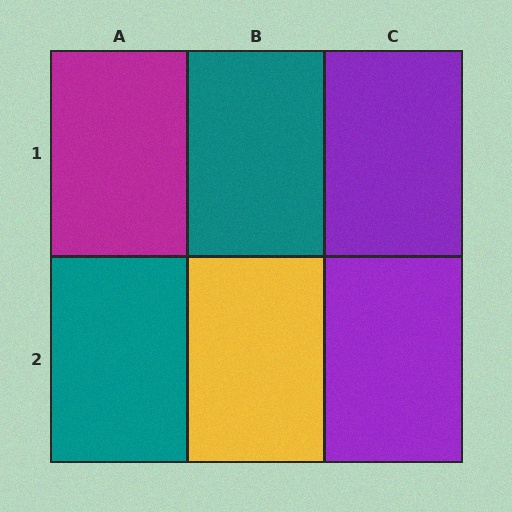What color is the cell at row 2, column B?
Yellow.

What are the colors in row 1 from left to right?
Magenta, teal, purple.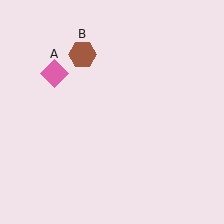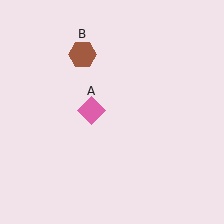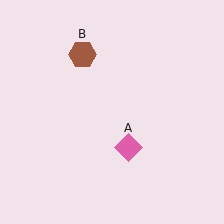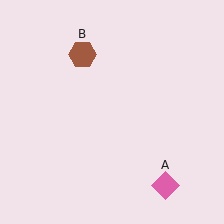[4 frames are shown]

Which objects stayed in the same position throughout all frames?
Brown hexagon (object B) remained stationary.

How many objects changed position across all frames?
1 object changed position: pink diamond (object A).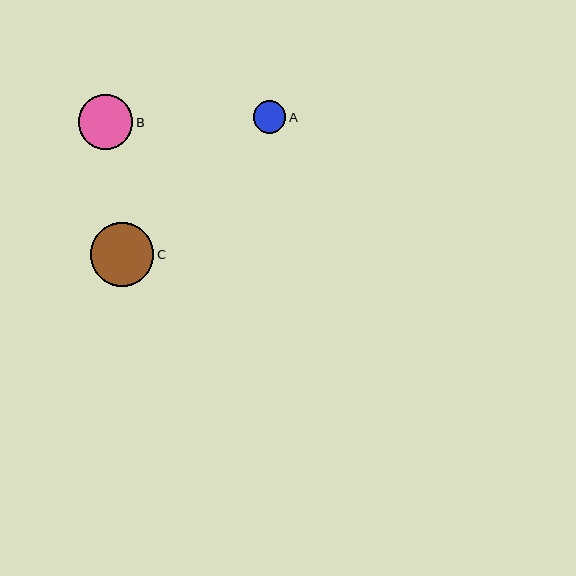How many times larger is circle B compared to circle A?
Circle B is approximately 1.7 times the size of circle A.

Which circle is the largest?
Circle C is the largest with a size of approximately 64 pixels.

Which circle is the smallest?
Circle A is the smallest with a size of approximately 32 pixels.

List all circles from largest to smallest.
From largest to smallest: C, B, A.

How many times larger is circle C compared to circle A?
Circle C is approximately 2.0 times the size of circle A.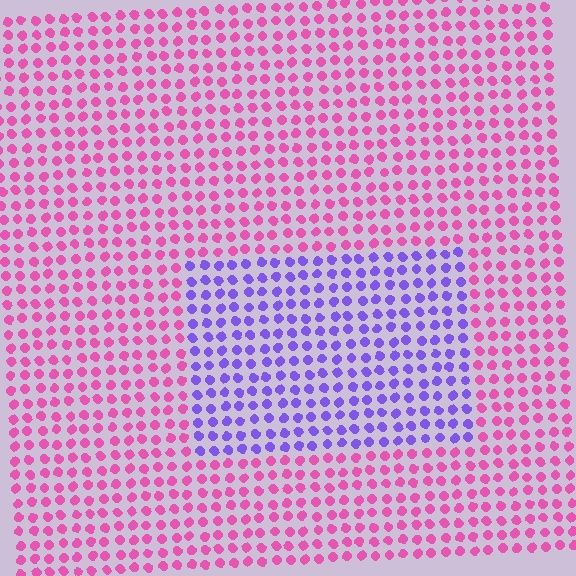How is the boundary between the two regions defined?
The boundary is defined purely by a slight shift in hue (about 65 degrees). Spacing, size, and orientation are identical on both sides.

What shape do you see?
I see a rectangle.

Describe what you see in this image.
The image is filled with small pink elements in a uniform arrangement. A rectangle-shaped region is visible where the elements are tinted to a slightly different hue, forming a subtle color boundary.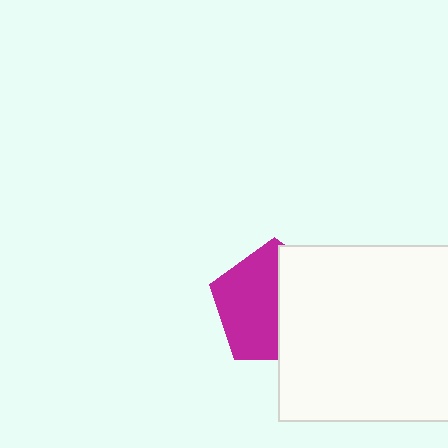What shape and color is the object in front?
The object in front is a white square.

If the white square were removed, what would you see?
You would see the complete magenta pentagon.